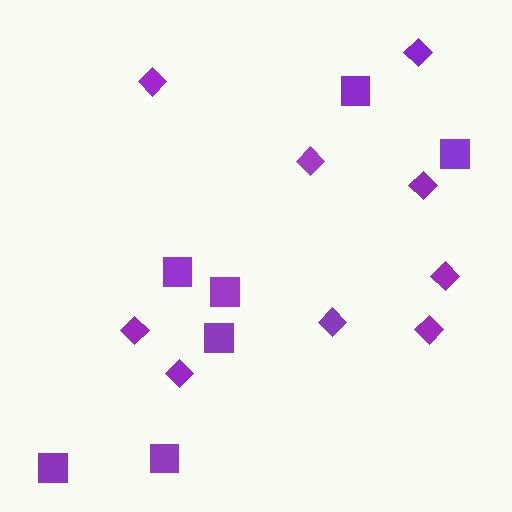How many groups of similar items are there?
There are 2 groups: one group of squares (7) and one group of diamonds (9).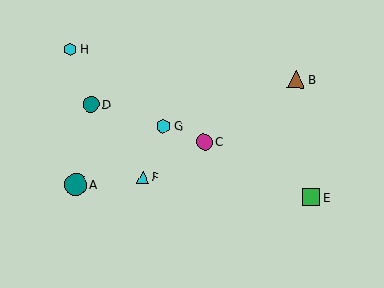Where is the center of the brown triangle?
The center of the brown triangle is at (296, 80).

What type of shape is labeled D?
Shape D is a teal circle.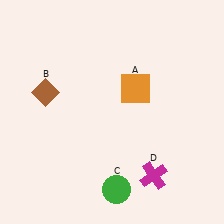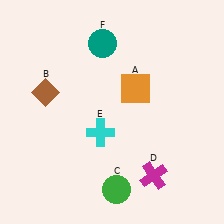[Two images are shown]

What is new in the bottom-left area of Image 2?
A cyan cross (E) was added in the bottom-left area of Image 2.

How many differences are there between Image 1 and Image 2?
There are 2 differences between the two images.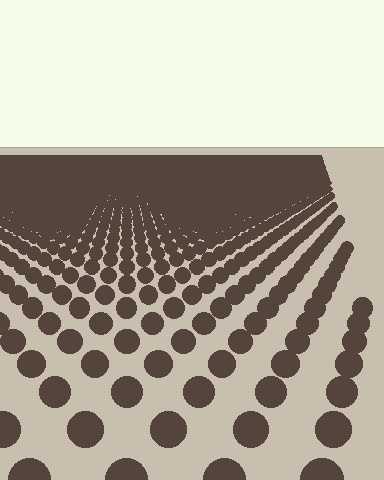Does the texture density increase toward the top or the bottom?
Density increases toward the top.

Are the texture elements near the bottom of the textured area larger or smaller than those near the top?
Larger. Near the bottom, elements are closer to the viewer and appear at a bigger on-screen size.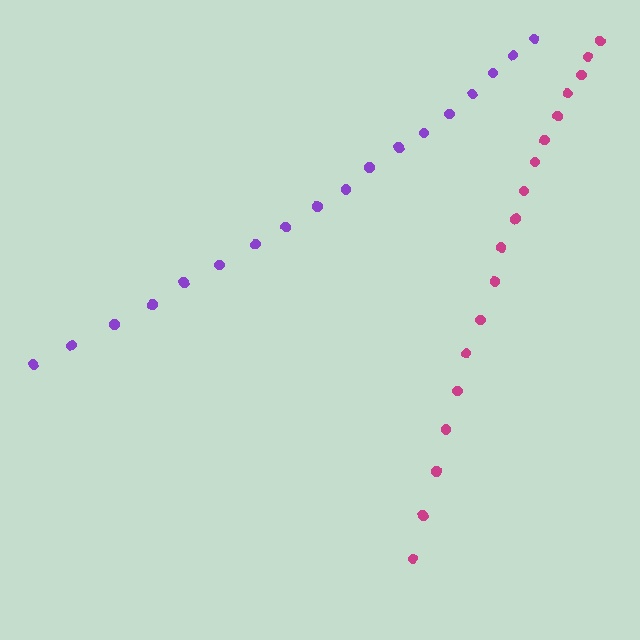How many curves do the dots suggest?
There are 2 distinct paths.